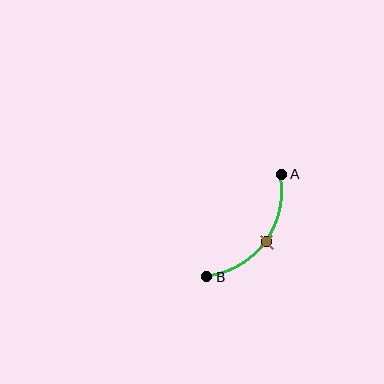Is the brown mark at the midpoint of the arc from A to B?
Yes. The brown mark lies on the arc at equal arc-length from both A and B — it is the arc midpoint.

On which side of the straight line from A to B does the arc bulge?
The arc bulges below and to the right of the straight line connecting A and B.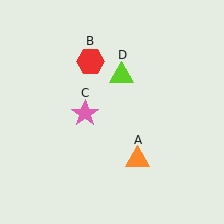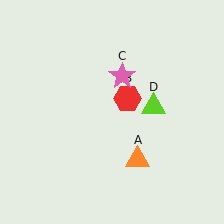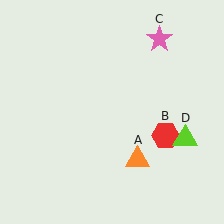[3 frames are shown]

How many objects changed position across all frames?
3 objects changed position: red hexagon (object B), pink star (object C), lime triangle (object D).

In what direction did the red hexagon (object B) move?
The red hexagon (object B) moved down and to the right.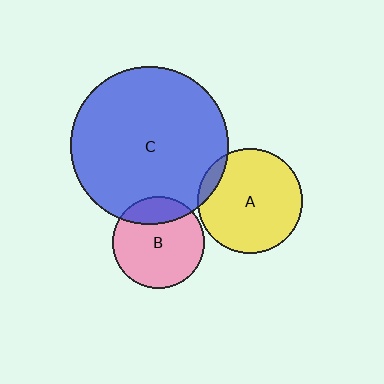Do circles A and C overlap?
Yes.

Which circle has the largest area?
Circle C (blue).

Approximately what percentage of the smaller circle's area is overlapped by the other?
Approximately 10%.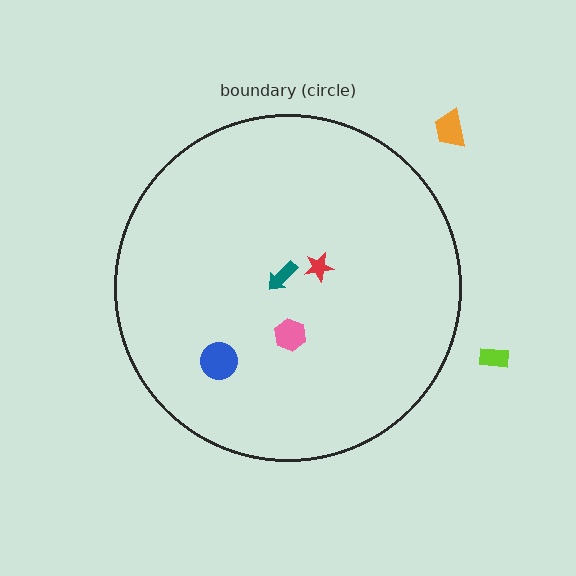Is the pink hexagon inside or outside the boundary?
Inside.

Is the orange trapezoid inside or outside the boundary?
Outside.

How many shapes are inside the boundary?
4 inside, 2 outside.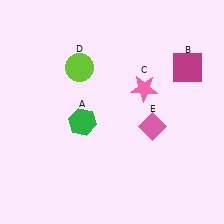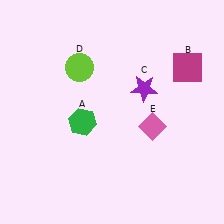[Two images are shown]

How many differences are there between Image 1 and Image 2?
There is 1 difference between the two images.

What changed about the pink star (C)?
In Image 1, C is pink. In Image 2, it changed to purple.